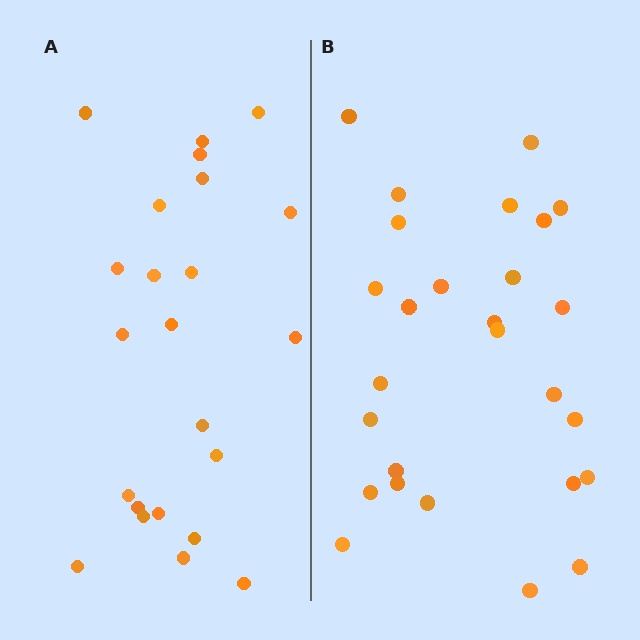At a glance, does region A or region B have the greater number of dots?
Region B (the right region) has more dots.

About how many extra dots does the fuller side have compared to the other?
Region B has about 4 more dots than region A.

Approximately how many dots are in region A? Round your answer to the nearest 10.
About 20 dots. (The exact count is 23, which rounds to 20.)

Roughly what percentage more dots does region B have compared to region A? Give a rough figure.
About 15% more.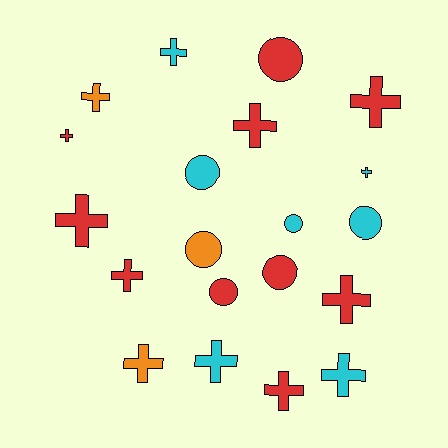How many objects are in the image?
There are 20 objects.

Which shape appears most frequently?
Cross, with 13 objects.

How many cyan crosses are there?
There are 4 cyan crosses.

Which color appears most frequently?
Red, with 10 objects.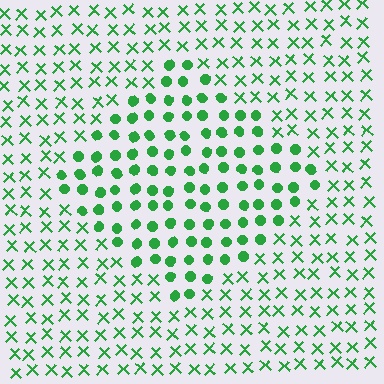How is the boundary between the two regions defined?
The boundary is defined by a change in element shape: circles inside vs. X marks outside. All elements share the same color and spacing.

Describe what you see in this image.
The image is filled with small green elements arranged in a uniform grid. A diamond-shaped region contains circles, while the surrounding area contains X marks. The boundary is defined purely by the change in element shape.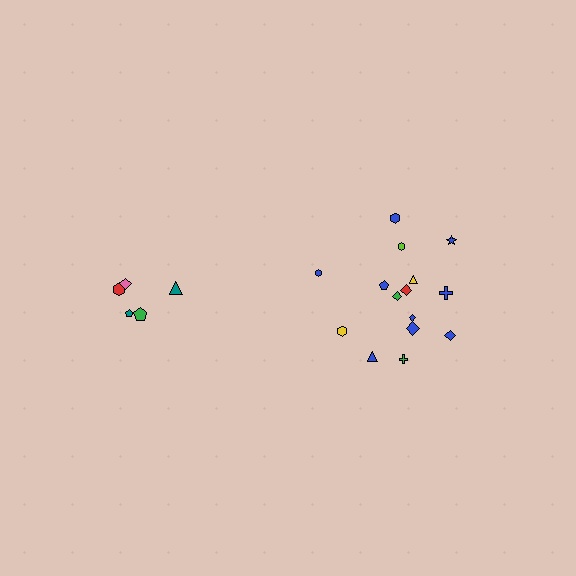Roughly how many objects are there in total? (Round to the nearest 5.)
Roughly 20 objects in total.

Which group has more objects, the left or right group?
The right group.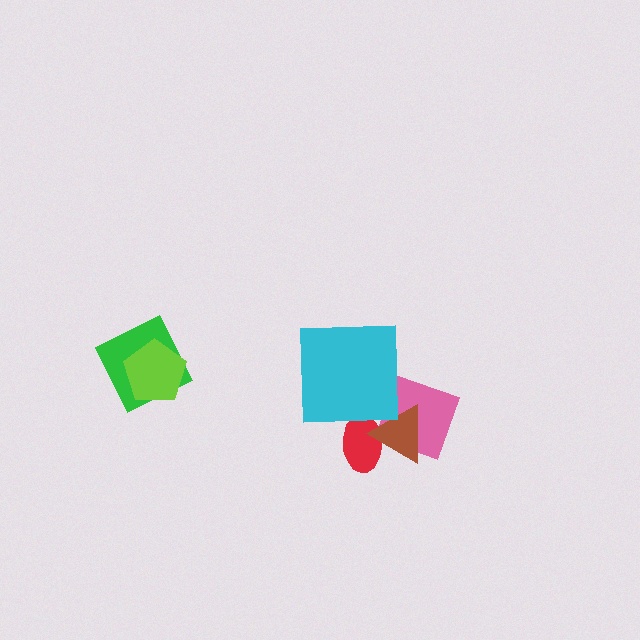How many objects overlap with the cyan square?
0 objects overlap with the cyan square.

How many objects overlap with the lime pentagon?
1 object overlaps with the lime pentagon.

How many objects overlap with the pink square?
1 object overlaps with the pink square.